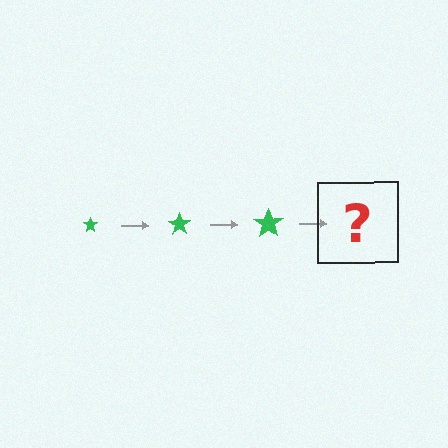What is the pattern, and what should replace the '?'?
The pattern is that the star gets progressively larger each step. The '?' should be a green star, larger than the previous one.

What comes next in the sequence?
The next element should be a green star, larger than the previous one.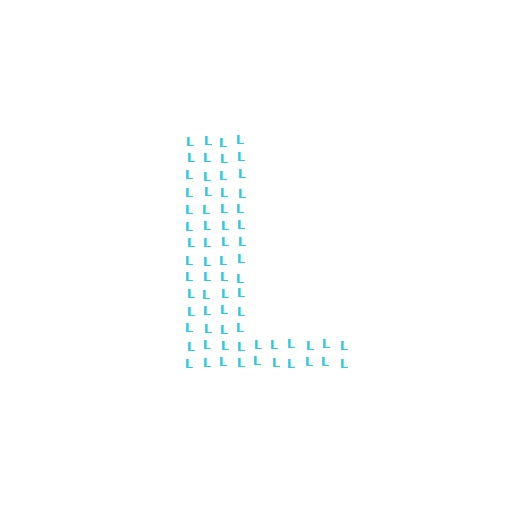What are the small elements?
The small elements are letter L's.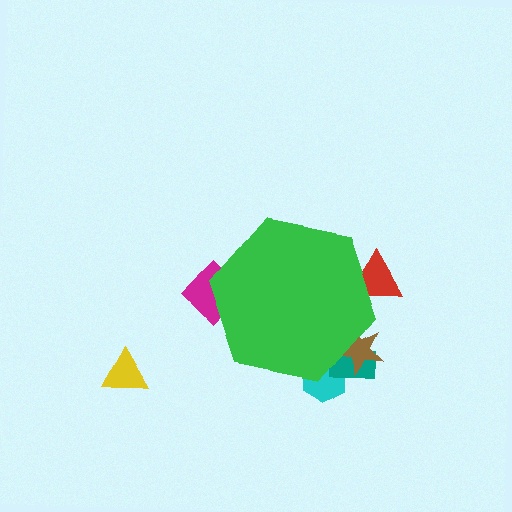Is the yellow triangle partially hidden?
No, the yellow triangle is fully visible.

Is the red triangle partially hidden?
Yes, the red triangle is partially hidden behind the green hexagon.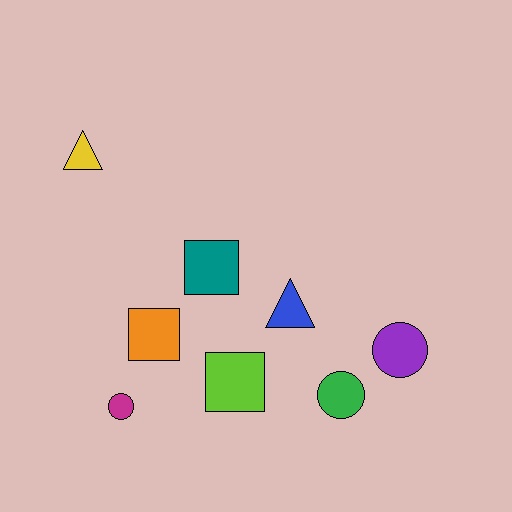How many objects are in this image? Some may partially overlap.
There are 8 objects.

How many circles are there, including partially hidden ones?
There are 3 circles.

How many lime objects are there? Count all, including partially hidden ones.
There is 1 lime object.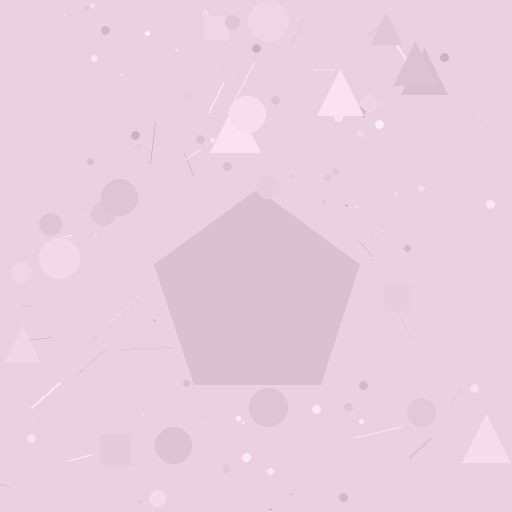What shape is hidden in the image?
A pentagon is hidden in the image.